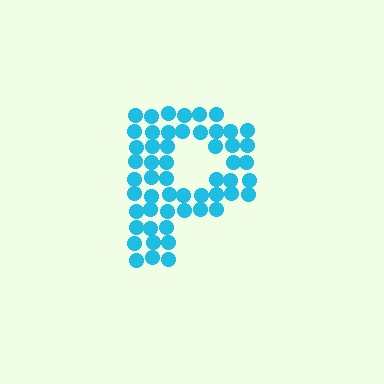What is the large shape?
The large shape is the letter P.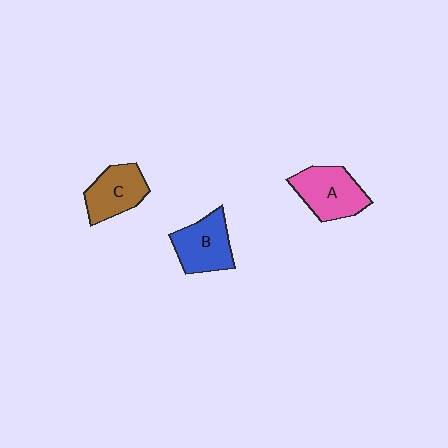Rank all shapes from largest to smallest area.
From largest to smallest: A (pink), B (blue), C (brown).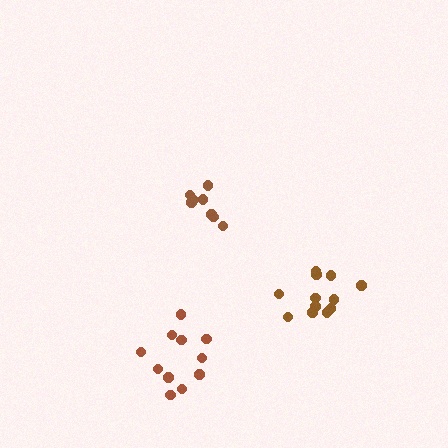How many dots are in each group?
Group 1: 12 dots, Group 2: 9 dots, Group 3: 11 dots (32 total).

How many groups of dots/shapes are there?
There are 3 groups.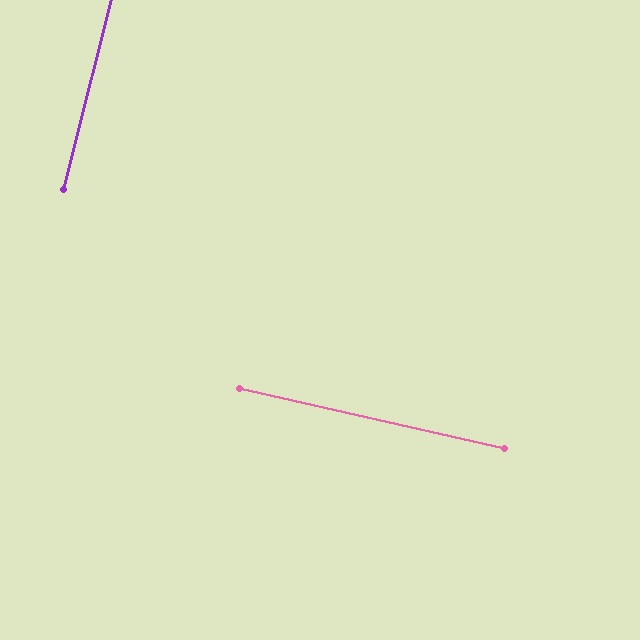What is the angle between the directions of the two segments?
Approximately 89 degrees.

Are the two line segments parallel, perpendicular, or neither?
Perpendicular — they meet at approximately 89°.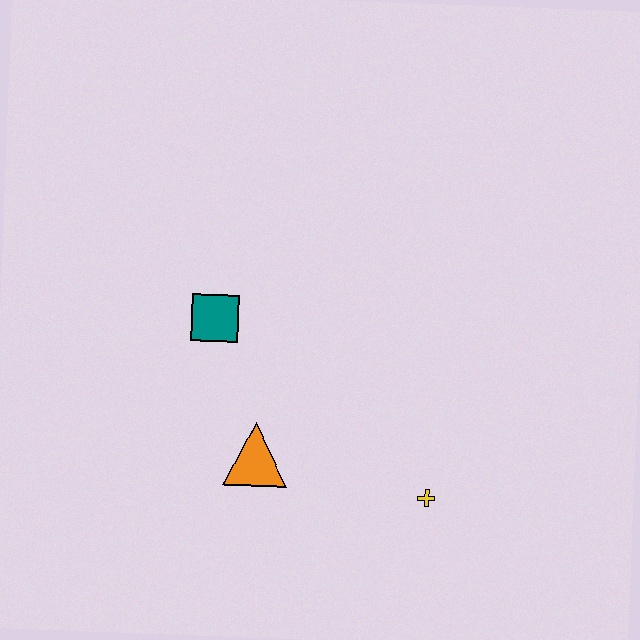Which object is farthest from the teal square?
The yellow cross is farthest from the teal square.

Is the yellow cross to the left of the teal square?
No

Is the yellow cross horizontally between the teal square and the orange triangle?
No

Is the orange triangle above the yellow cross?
Yes